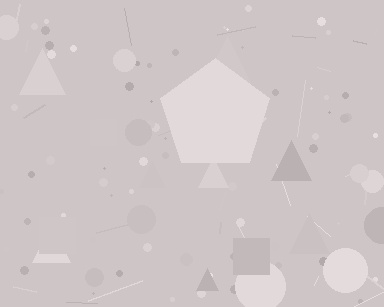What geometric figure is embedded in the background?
A pentagon is embedded in the background.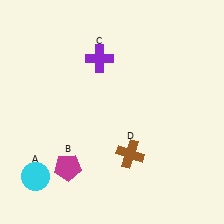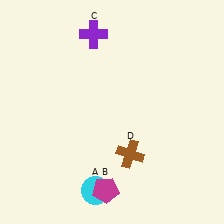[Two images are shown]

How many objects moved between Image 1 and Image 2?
3 objects moved between the two images.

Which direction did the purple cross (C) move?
The purple cross (C) moved up.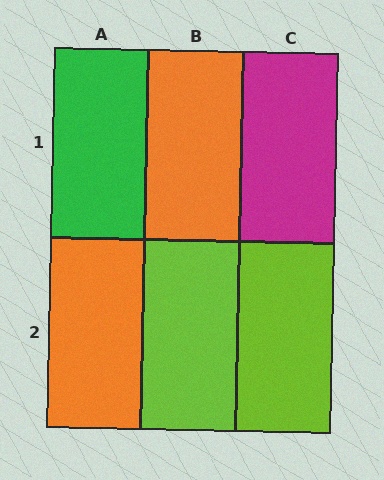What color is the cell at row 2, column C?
Lime.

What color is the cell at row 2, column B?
Lime.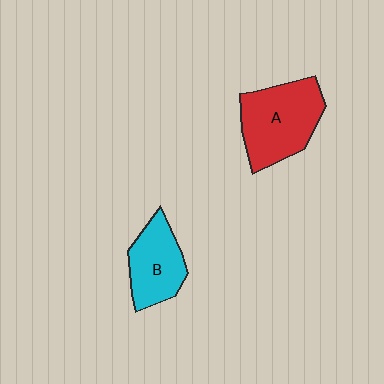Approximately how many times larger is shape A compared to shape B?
Approximately 1.4 times.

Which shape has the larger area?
Shape A (red).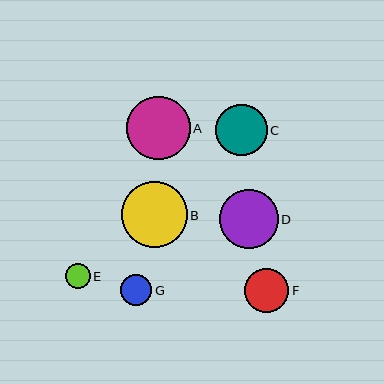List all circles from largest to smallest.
From largest to smallest: B, A, D, C, F, G, E.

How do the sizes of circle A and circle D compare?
Circle A and circle D are approximately the same size.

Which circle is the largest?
Circle B is the largest with a size of approximately 66 pixels.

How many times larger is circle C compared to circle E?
Circle C is approximately 2.0 times the size of circle E.